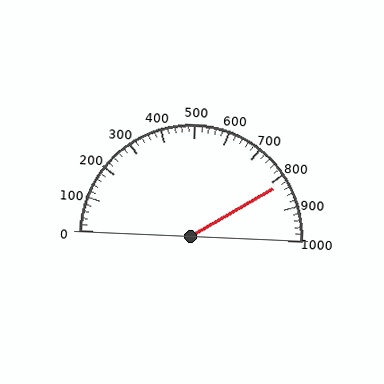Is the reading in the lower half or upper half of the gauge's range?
The reading is in the upper half of the range (0 to 1000).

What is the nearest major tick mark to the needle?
The nearest major tick mark is 800.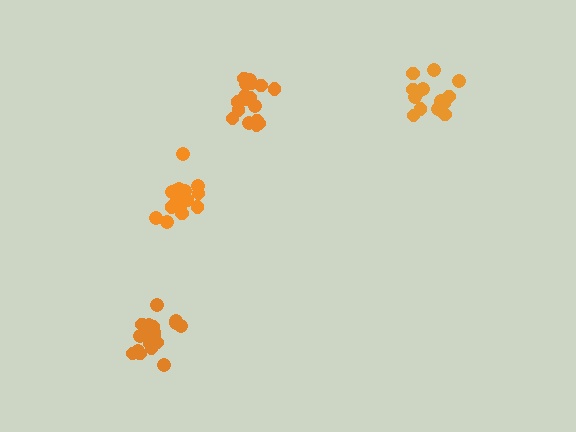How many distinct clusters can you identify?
There are 4 distinct clusters.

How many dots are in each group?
Group 1: 18 dots, Group 2: 18 dots, Group 3: 15 dots, Group 4: 19 dots (70 total).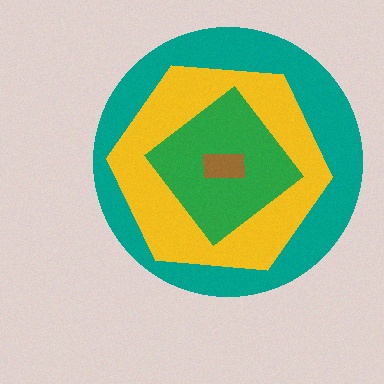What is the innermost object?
The brown rectangle.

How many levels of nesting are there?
4.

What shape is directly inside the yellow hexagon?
The green diamond.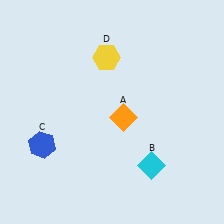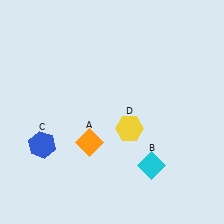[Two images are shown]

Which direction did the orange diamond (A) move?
The orange diamond (A) moved left.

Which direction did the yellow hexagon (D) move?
The yellow hexagon (D) moved down.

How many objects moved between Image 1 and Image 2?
2 objects moved between the two images.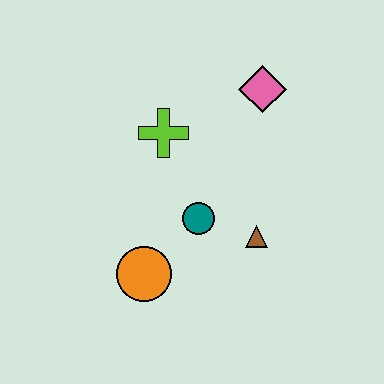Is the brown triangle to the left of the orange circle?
No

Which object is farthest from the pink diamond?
The orange circle is farthest from the pink diamond.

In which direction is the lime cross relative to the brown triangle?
The lime cross is above the brown triangle.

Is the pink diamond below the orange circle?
No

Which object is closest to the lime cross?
The teal circle is closest to the lime cross.